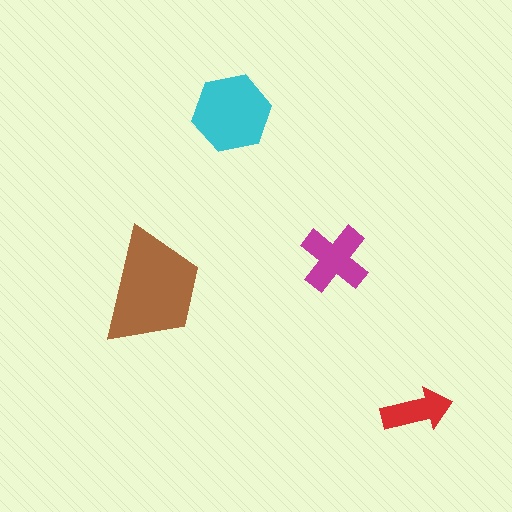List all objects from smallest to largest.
The red arrow, the magenta cross, the cyan hexagon, the brown trapezoid.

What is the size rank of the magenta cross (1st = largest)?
3rd.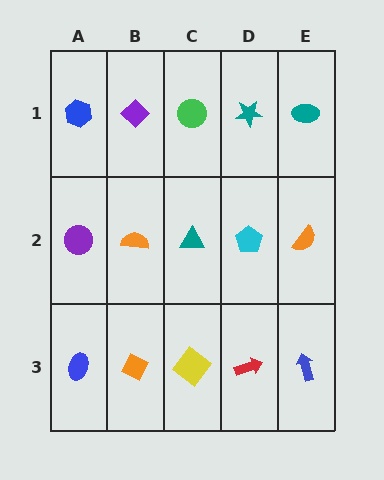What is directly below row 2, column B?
An orange diamond.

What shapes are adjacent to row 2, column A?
A blue hexagon (row 1, column A), a blue ellipse (row 3, column A), an orange semicircle (row 2, column B).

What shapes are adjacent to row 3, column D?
A cyan pentagon (row 2, column D), a yellow diamond (row 3, column C), a blue arrow (row 3, column E).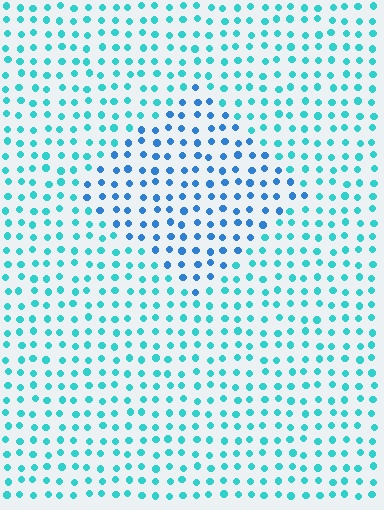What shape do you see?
I see a diamond.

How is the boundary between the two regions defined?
The boundary is defined purely by a slight shift in hue (about 33 degrees). Spacing, size, and orientation are identical on both sides.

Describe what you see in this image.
The image is filled with small cyan elements in a uniform arrangement. A diamond-shaped region is visible where the elements are tinted to a slightly different hue, forming a subtle color boundary.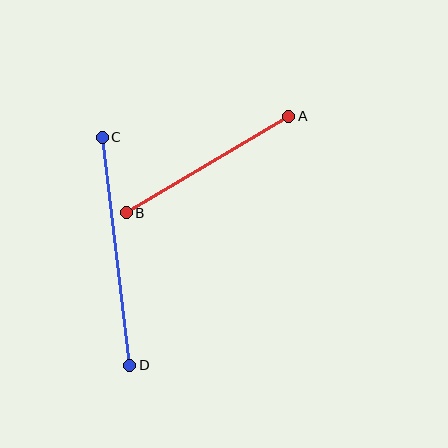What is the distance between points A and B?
The distance is approximately 189 pixels.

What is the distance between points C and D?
The distance is approximately 230 pixels.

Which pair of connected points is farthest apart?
Points C and D are farthest apart.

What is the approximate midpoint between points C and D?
The midpoint is at approximately (116, 251) pixels.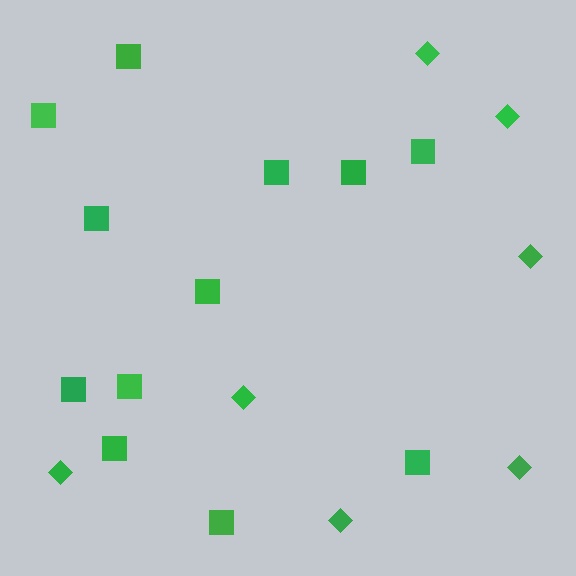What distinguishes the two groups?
There are 2 groups: one group of diamonds (7) and one group of squares (12).